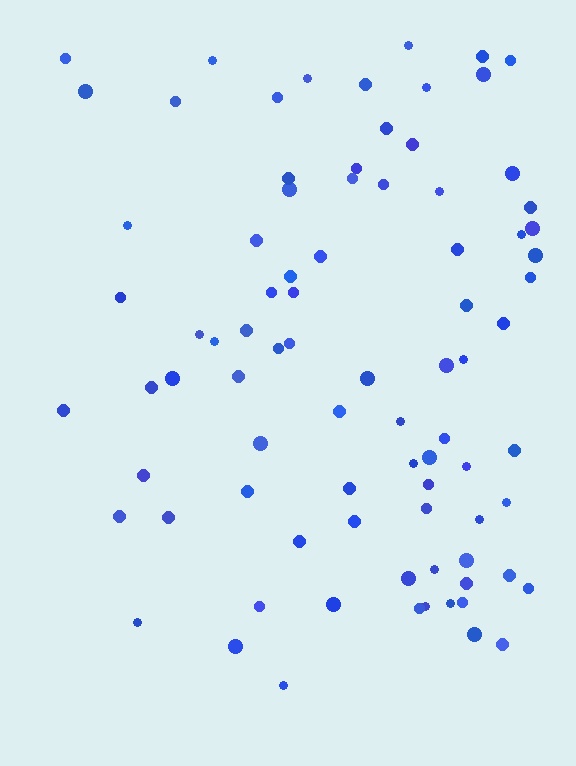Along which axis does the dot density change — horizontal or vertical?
Horizontal.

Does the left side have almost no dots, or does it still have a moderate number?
Still a moderate number, just noticeably fewer than the right.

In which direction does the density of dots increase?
From left to right, with the right side densest.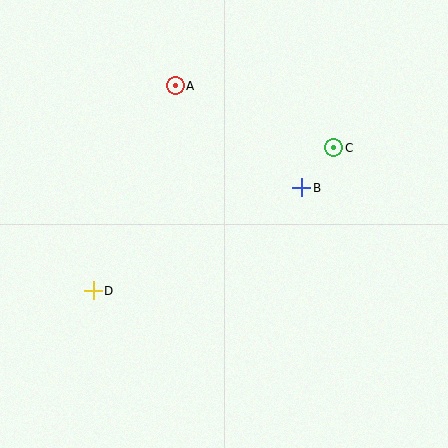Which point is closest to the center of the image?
Point B at (302, 188) is closest to the center.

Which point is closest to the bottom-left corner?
Point D is closest to the bottom-left corner.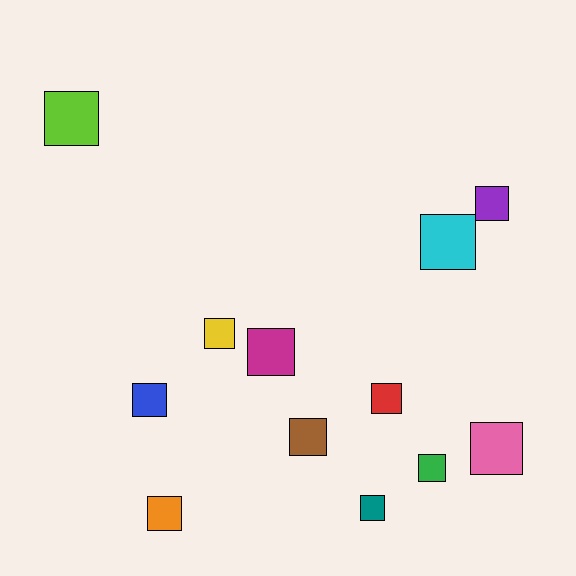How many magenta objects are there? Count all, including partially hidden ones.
There is 1 magenta object.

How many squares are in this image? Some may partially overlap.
There are 12 squares.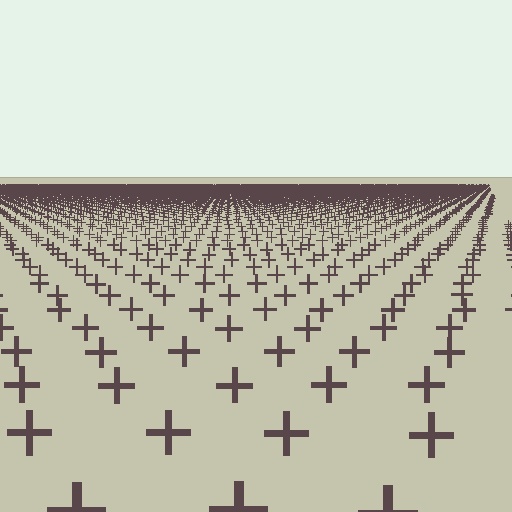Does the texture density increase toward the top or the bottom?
Density increases toward the top.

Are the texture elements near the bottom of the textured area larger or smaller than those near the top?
Larger. Near the bottom, elements are closer to the viewer and appear at a bigger on-screen size.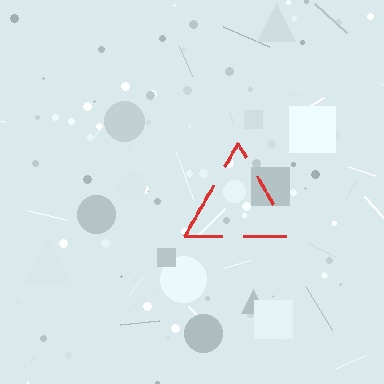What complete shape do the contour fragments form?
The contour fragments form a triangle.